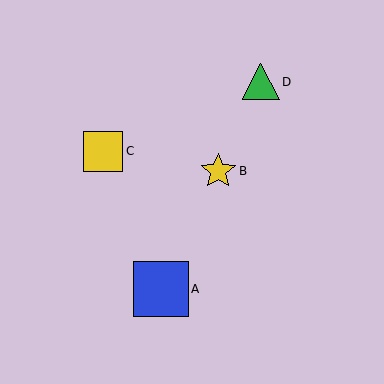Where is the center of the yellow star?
The center of the yellow star is at (218, 171).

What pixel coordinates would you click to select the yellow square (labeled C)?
Click at (103, 151) to select the yellow square C.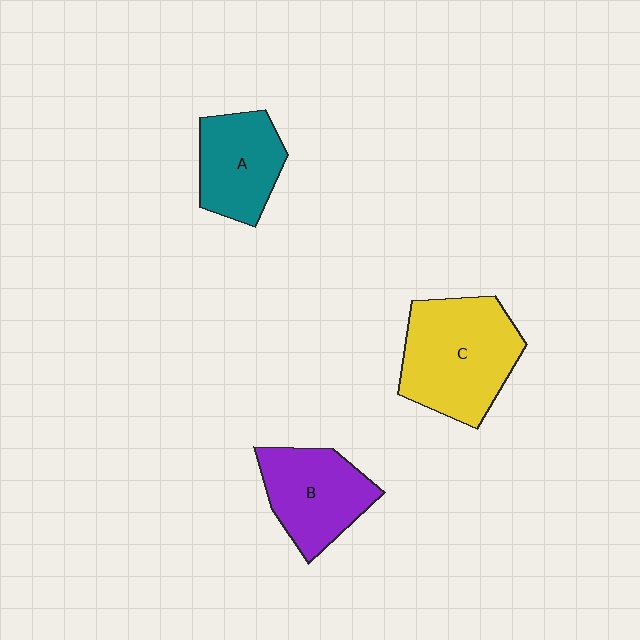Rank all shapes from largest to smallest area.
From largest to smallest: C (yellow), B (purple), A (teal).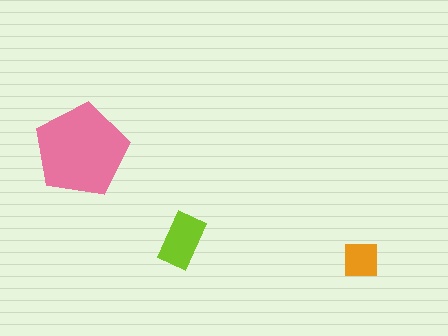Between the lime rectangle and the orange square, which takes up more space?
The lime rectangle.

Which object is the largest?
The pink pentagon.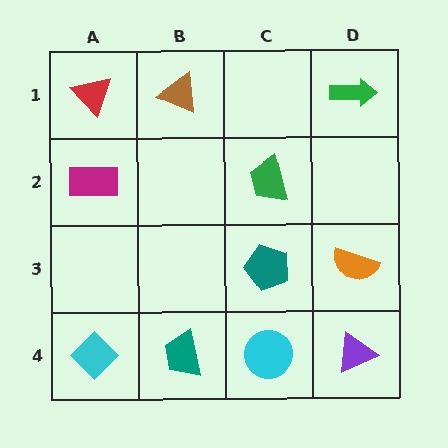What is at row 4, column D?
A purple triangle.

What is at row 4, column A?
A cyan diamond.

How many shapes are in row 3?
2 shapes.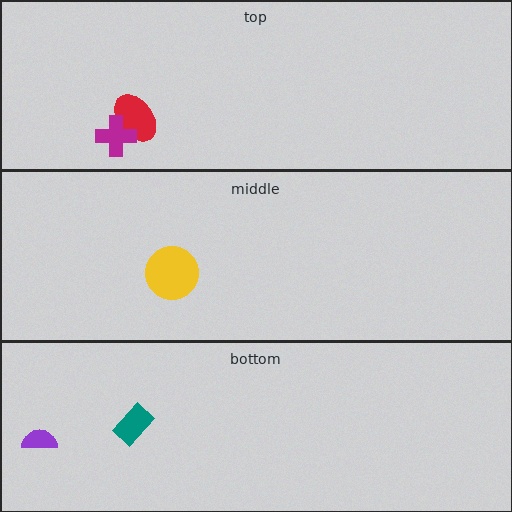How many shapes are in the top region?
2.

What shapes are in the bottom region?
The teal rectangle, the purple semicircle.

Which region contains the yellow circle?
The middle region.